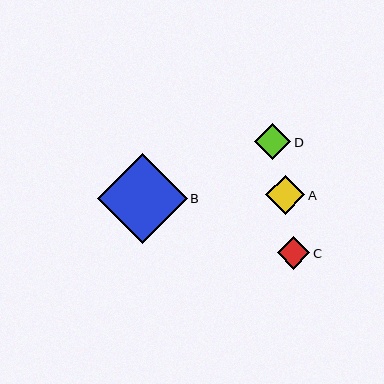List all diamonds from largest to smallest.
From largest to smallest: B, A, D, C.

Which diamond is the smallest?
Diamond C is the smallest with a size of approximately 32 pixels.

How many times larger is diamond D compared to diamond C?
Diamond D is approximately 1.1 times the size of diamond C.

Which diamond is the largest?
Diamond B is the largest with a size of approximately 90 pixels.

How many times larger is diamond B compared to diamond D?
Diamond B is approximately 2.5 times the size of diamond D.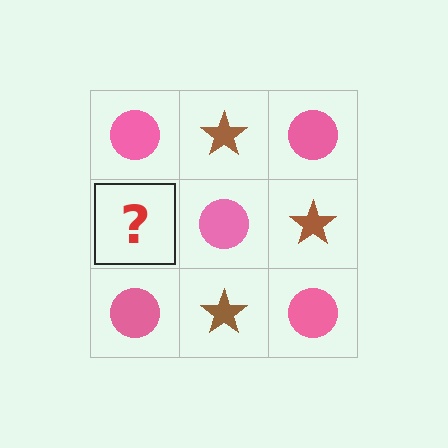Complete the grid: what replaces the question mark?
The question mark should be replaced with a brown star.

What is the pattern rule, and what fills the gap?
The rule is that it alternates pink circle and brown star in a checkerboard pattern. The gap should be filled with a brown star.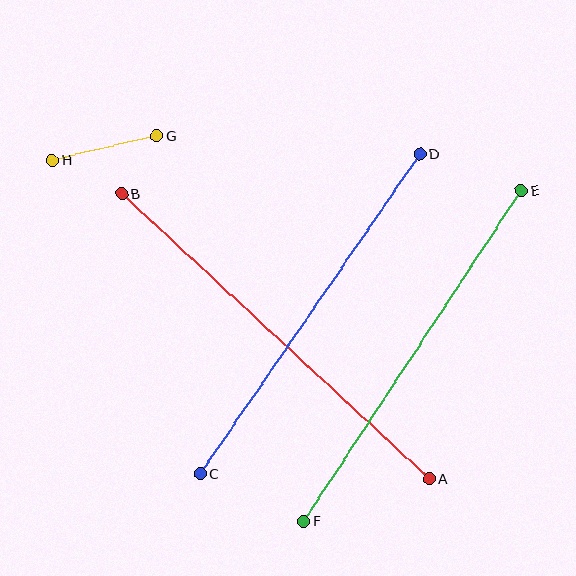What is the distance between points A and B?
The distance is approximately 419 pixels.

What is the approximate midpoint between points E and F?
The midpoint is at approximately (413, 356) pixels.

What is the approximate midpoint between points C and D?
The midpoint is at approximately (310, 314) pixels.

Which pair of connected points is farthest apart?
Points A and B are farthest apart.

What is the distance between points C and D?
The distance is approximately 388 pixels.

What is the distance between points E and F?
The distance is approximately 396 pixels.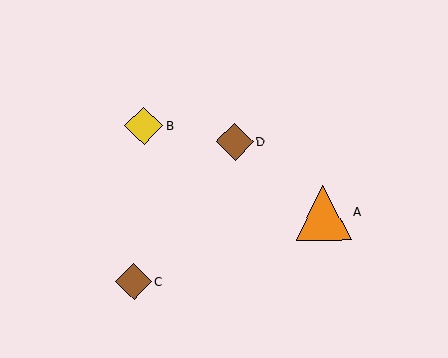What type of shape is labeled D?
Shape D is a brown diamond.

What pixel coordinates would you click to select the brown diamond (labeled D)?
Click at (235, 142) to select the brown diamond D.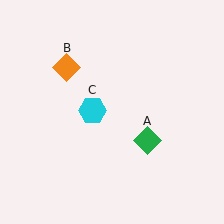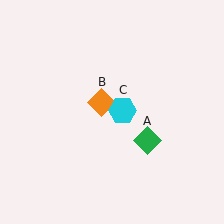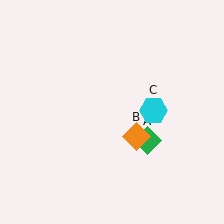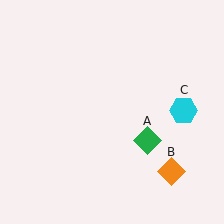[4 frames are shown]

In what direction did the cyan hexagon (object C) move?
The cyan hexagon (object C) moved right.